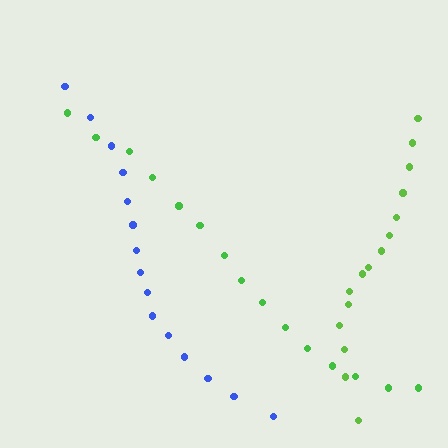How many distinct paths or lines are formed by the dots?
There are 3 distinct paths.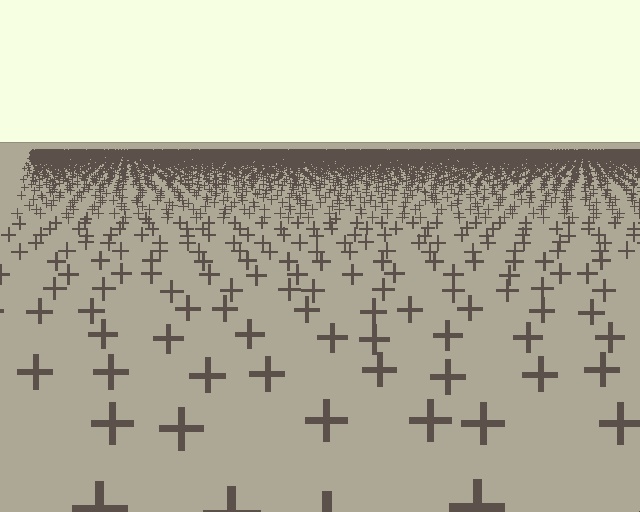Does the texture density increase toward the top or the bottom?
Density increases toward the top.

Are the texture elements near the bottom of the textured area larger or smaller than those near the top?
Larger. Near the bottom, elements are closer to the viewer and appear at a bigger on-screen size.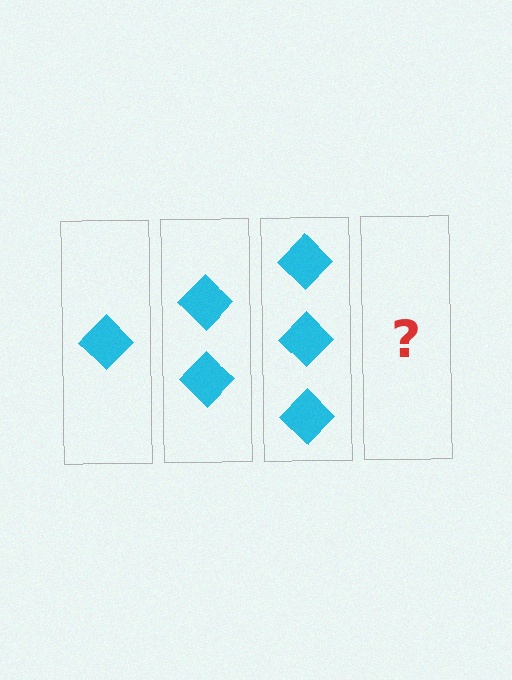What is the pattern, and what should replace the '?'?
The pattern is that each step adds one more diamond. The '?' should be 4 diamonds.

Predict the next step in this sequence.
The next step is 4 diamonds.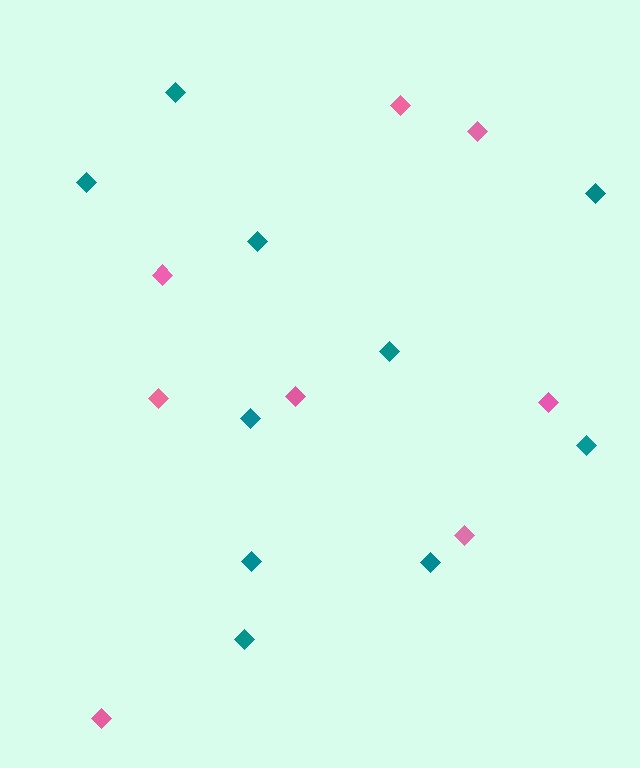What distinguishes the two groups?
There are 2 groups: one group of pink diamonds (8) and one group of teal diamonds (10).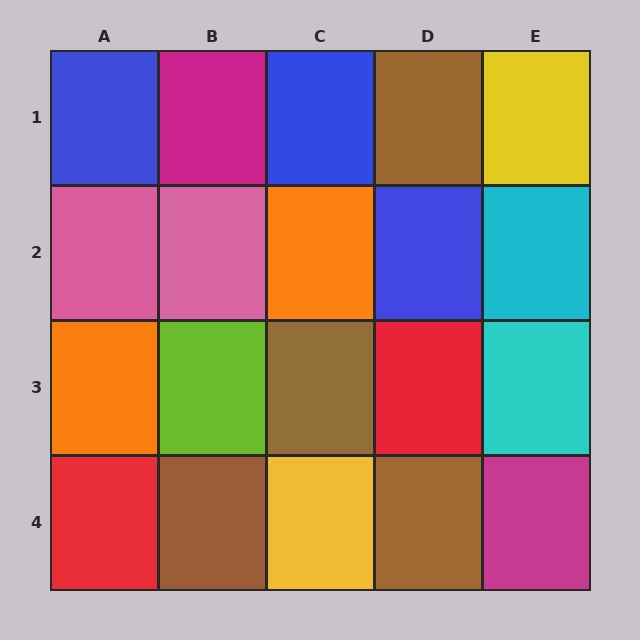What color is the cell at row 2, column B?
Pink.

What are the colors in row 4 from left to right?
Red, brown, yellow, brown, magenta.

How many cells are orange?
2 cells are orange.